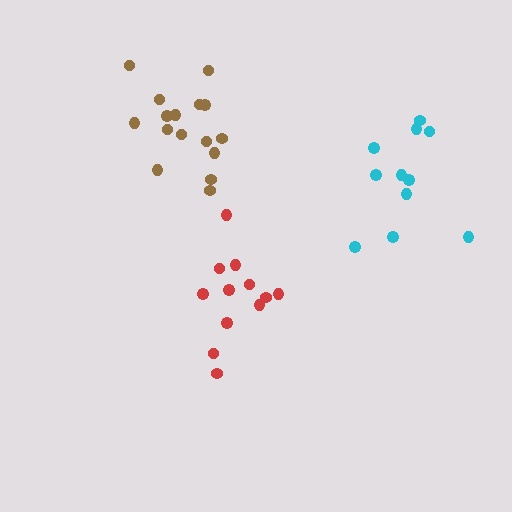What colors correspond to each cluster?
The clusters are colored: red, cyan, brown.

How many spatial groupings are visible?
There are 3 spatial groupings.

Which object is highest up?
The brown cluster is topmost.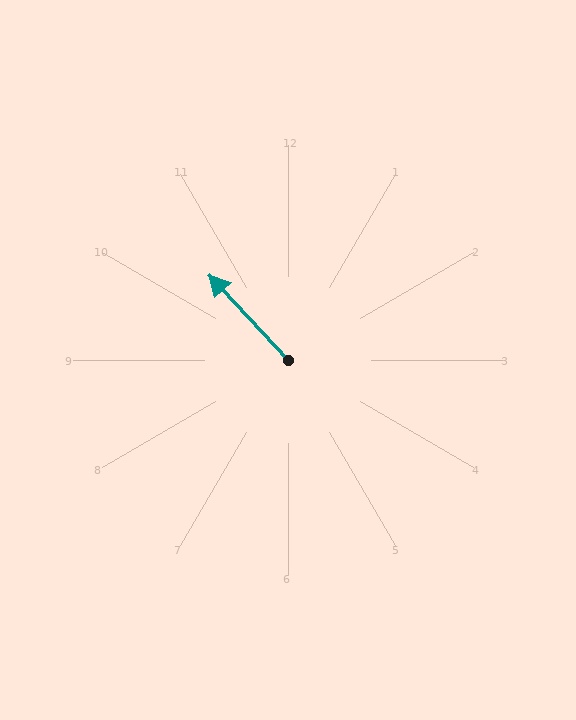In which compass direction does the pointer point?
Northwest.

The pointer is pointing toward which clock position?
Roughly 11 o'clock.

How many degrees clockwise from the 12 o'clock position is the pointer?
Approximately 317 degrees.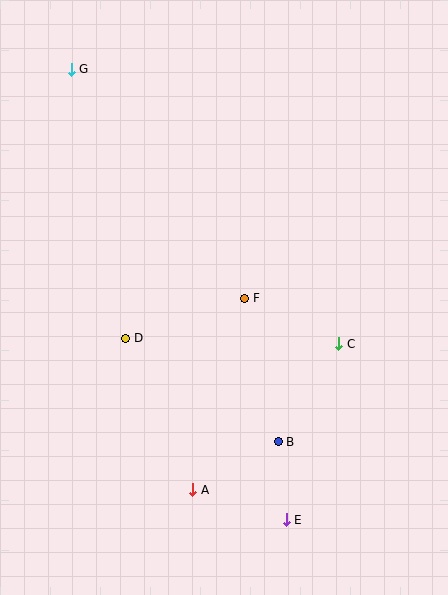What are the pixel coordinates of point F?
Point F is at (245, 298).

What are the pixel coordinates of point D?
Point D is at (126, 338).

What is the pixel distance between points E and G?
The distance between E and G is 499 pixels.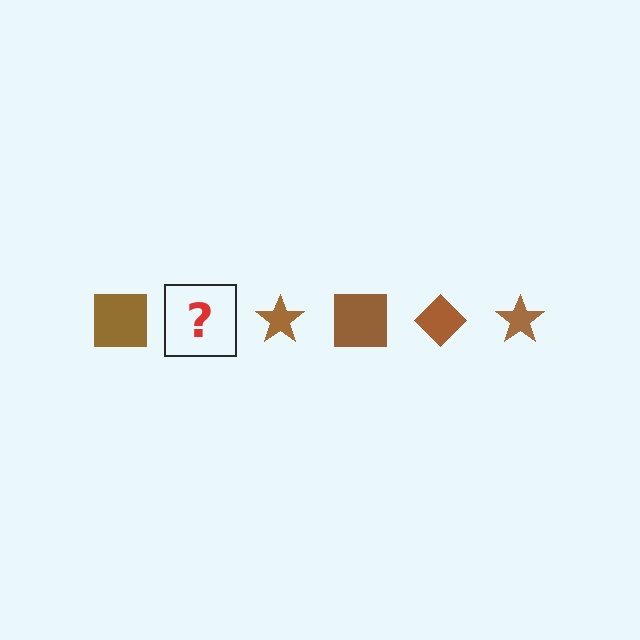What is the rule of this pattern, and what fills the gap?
The rule is that the pattern cycles through square, diamond, star shapes in brown. The gap should be filled with a brown diamond.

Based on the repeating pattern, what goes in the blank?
The blank should be a brown diamond.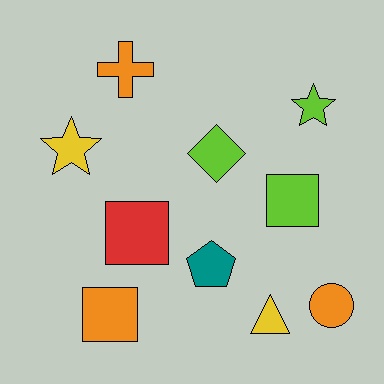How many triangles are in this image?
There is 1 triangle.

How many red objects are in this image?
There is 1 red object.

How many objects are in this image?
There are 10 objects.